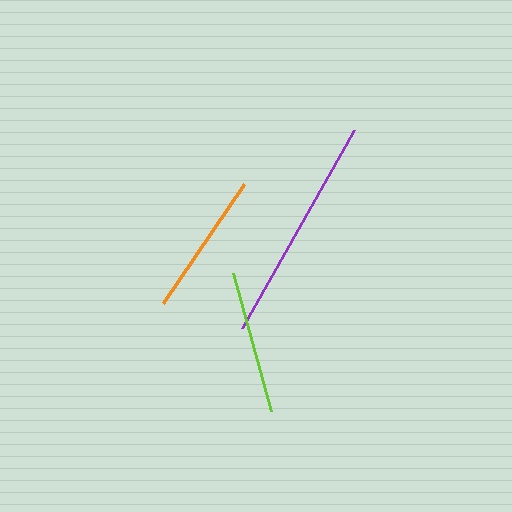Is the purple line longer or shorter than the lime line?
The purple line is longer than the lime line.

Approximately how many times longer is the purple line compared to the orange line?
The purple line is approximately 1.6 times the length of the orange line.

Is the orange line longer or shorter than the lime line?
The orange line is longer than the lime line.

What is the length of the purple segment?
The purple segment is approximately 228 pixels long.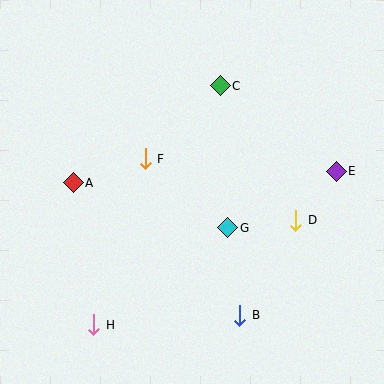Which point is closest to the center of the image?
Point G at (228, 228) is closest to the center.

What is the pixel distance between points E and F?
The distance between E and F is 192 pixels.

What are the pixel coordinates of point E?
Point E is at (336, 171).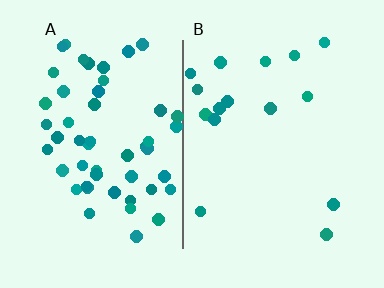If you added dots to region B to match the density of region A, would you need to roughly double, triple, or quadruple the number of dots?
Approximately triple.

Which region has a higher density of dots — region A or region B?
A (the left).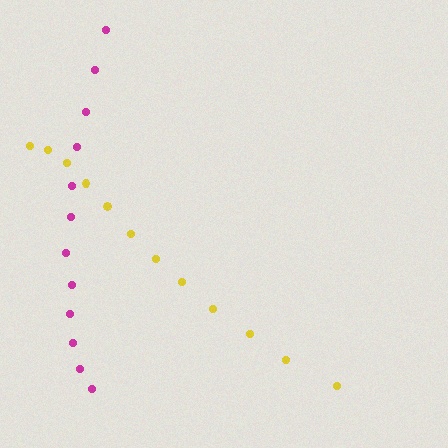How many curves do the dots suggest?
There are 2 distinct paths.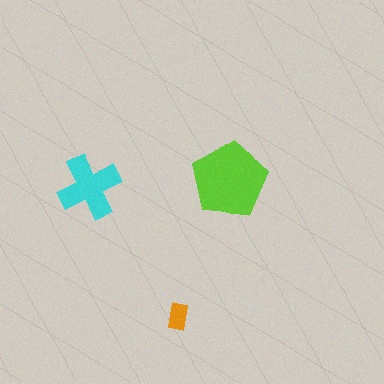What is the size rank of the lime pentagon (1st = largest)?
1st.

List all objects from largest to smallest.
The lime pentagon, the cyan cross, the orange rectangle.